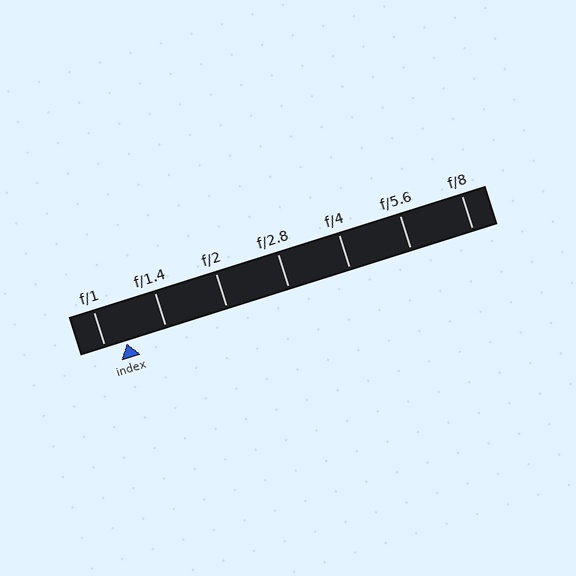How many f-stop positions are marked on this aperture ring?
There are 7 f-stop positions marked.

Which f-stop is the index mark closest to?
The index mark is closest to f/1.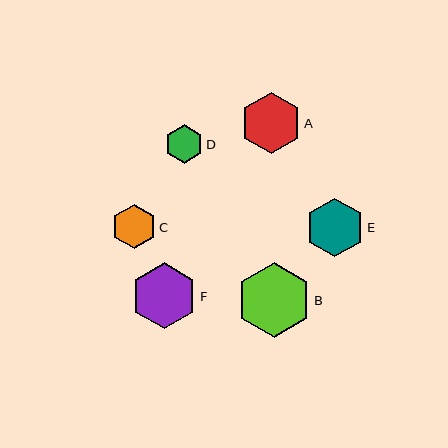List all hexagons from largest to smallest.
From largest to smallest: B, F, A, E, C, D.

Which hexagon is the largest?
Hexagon B is the largest with a size of approximately 75 pixels.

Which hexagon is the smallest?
Hexagon D is the smallest with a size of approximately 39 pixels.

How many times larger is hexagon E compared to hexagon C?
Hexagon E is approximately 1.3 times the size of hexagon C.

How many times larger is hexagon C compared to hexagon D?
Hexagon C is approximately 1.1 times the size of hexagon D.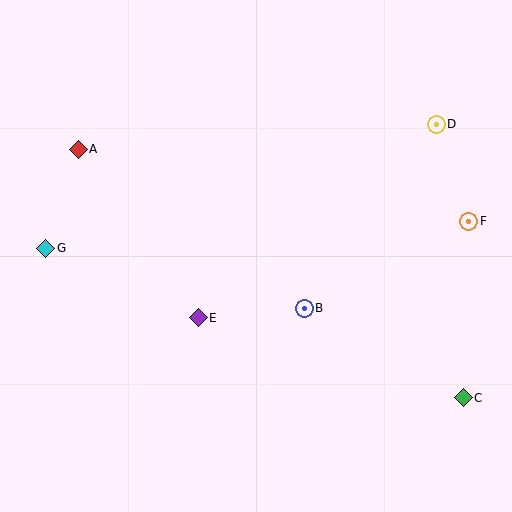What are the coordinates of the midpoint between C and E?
The midpoint between C and E is at (331, 358).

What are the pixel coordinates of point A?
Point A is at (78, 149).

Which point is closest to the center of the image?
Point B at (304, 308) is closest to the center.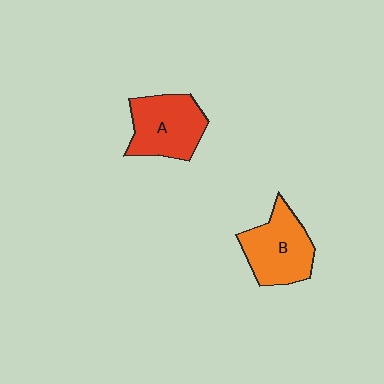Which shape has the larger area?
Shape A (red).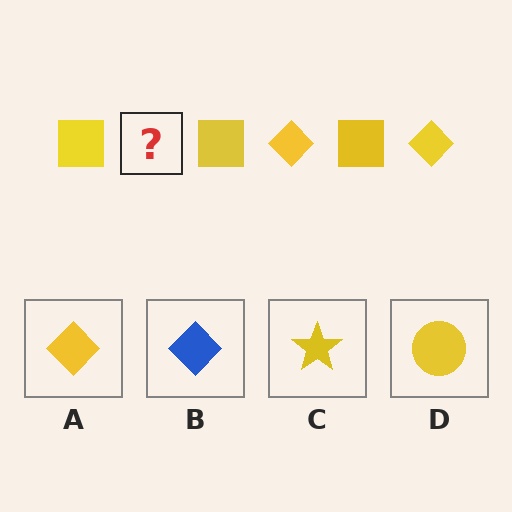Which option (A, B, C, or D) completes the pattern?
A.